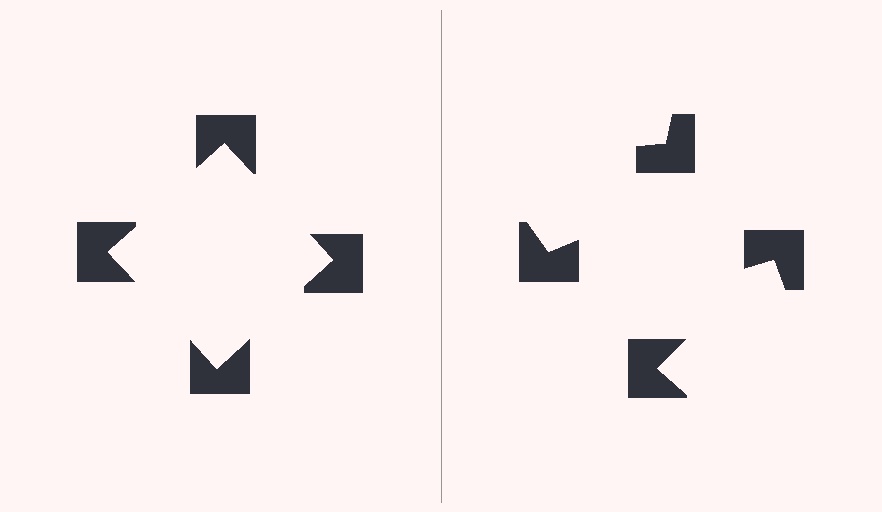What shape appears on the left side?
An illusory square.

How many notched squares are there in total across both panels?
8 — 4 on each side.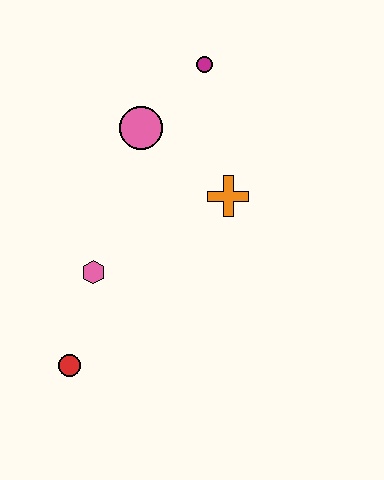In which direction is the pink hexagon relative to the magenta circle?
The pink hexagon is below the magenta circle.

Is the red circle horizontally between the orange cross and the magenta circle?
No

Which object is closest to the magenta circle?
The pink circle is closest to the magenta circle.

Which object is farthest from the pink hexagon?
The magenta circle is farthest from the pink hexagon.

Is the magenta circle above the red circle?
Yes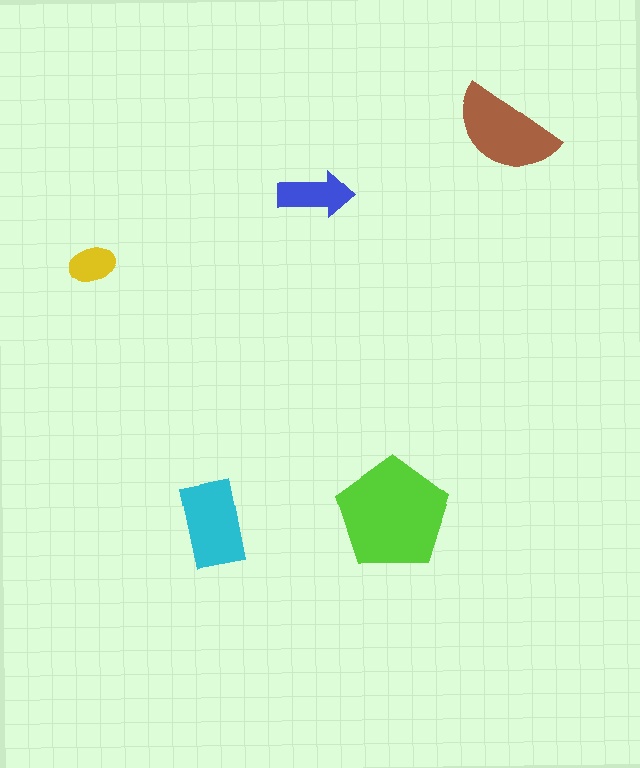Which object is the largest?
The lime pentagon.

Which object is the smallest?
The yellow ellipse.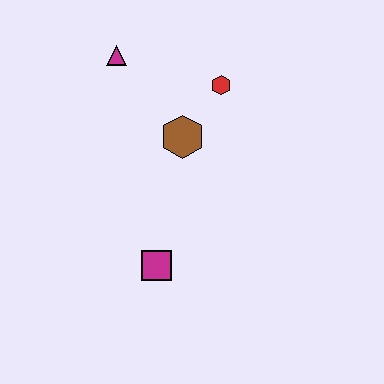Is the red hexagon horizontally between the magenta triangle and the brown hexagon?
No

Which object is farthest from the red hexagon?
The magenta square is farthest from the red hexagon.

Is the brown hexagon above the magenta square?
Yes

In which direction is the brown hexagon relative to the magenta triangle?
The brown hexagon is below the magenta triangle.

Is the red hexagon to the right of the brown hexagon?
Yes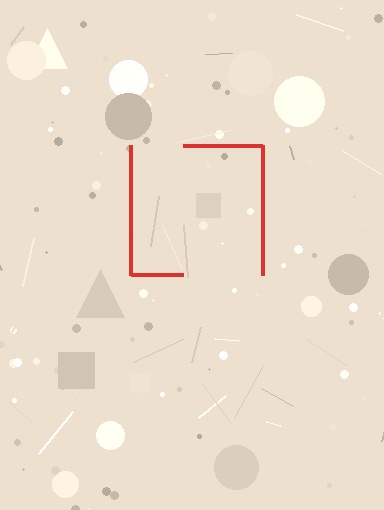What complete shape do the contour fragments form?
The contour fragments form a square.